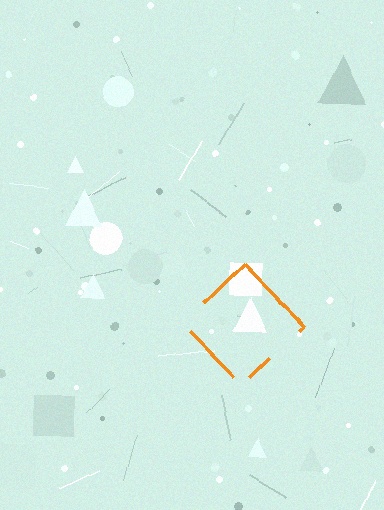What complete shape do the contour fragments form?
The contour fragments form a diamond.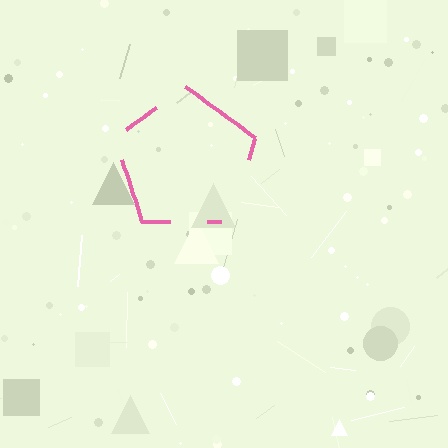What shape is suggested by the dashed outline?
The dashed outline suggests a pentagon.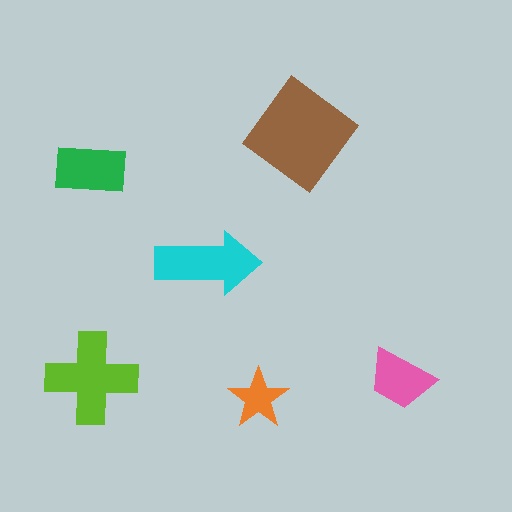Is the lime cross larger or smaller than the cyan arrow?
Larger.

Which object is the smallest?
The orange star.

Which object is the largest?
The brown diamond.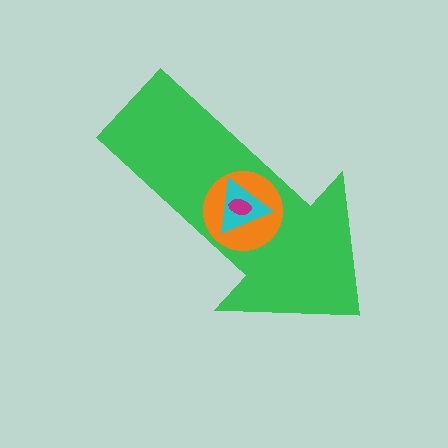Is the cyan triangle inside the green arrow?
Yes.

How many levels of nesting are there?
4.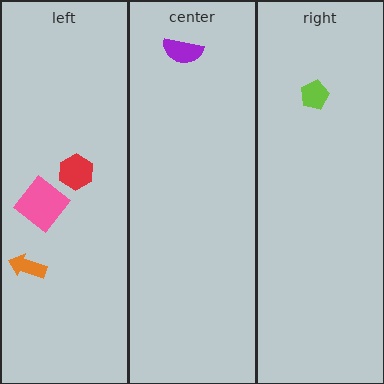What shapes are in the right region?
The lime pentagon.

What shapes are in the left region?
The red hexagon, the orange arrow, the pink diamond.